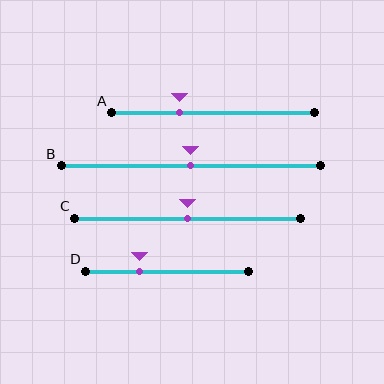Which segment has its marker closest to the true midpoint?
Segment B has its marker closest to the true midpoint.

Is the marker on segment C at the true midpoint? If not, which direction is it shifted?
Yes, the marker on segment C is at the true midpoint.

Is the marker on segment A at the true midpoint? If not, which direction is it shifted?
No, the marker on segment A is shifted to the left by about 17% of the segment length.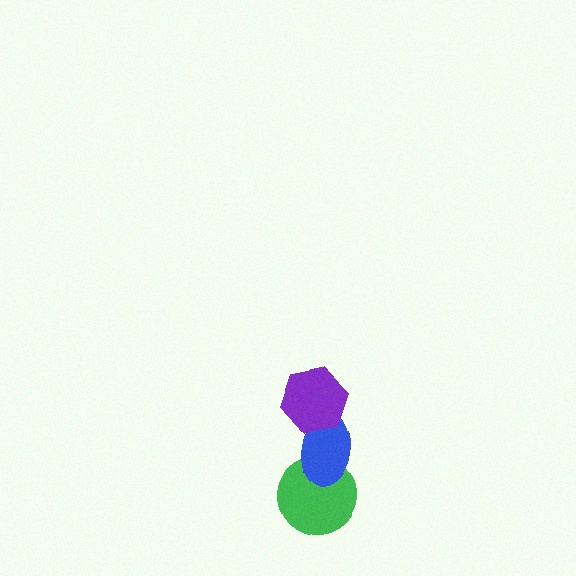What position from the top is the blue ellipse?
The blue ellipse is 2nd from the top.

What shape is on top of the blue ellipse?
The purple hexagon is on top of the blue ellipse.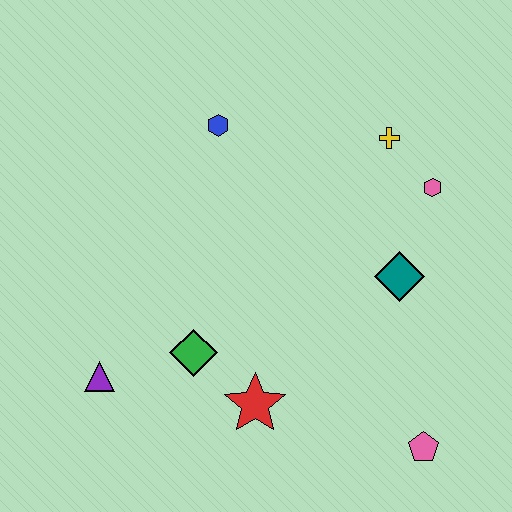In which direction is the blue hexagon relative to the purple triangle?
The blue hexagon is above the purple triangle.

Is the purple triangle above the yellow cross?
No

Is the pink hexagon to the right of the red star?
Yes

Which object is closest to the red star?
The green diamond is closest to the red star.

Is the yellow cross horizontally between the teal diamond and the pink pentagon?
No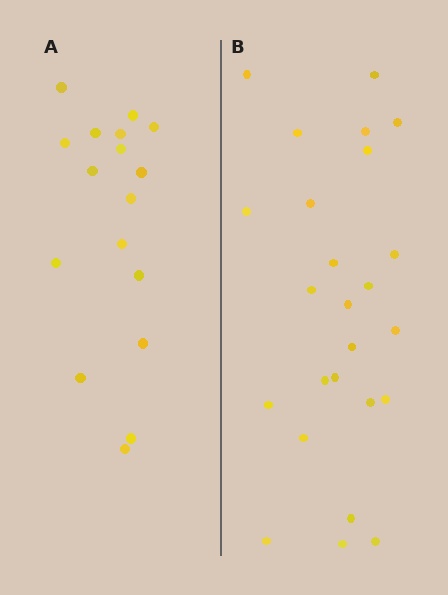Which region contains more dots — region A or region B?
Region B (the right region) has more dots.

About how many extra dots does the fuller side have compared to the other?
Region B has roughly 8 or so more dots than region A.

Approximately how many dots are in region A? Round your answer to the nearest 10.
About 20 dots. (The exact count is 17, which rounds to 20.)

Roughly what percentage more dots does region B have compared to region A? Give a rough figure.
About 45% more.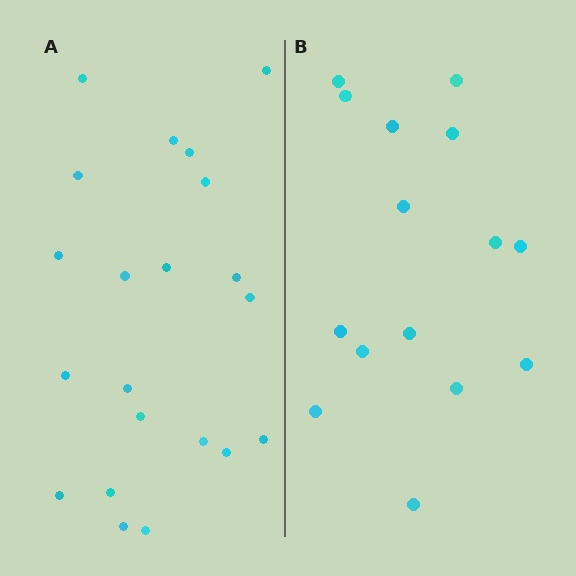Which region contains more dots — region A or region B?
Region A (the left region) has more dots.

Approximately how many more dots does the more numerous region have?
Region A has about 6 more dots than region B.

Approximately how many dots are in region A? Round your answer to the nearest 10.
About 20 dots. (The exact count is 21, which rounds to 20.)